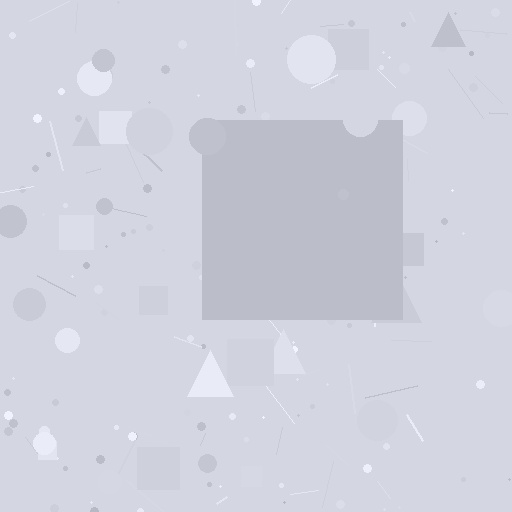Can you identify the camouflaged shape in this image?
The camouflaged shape is a square.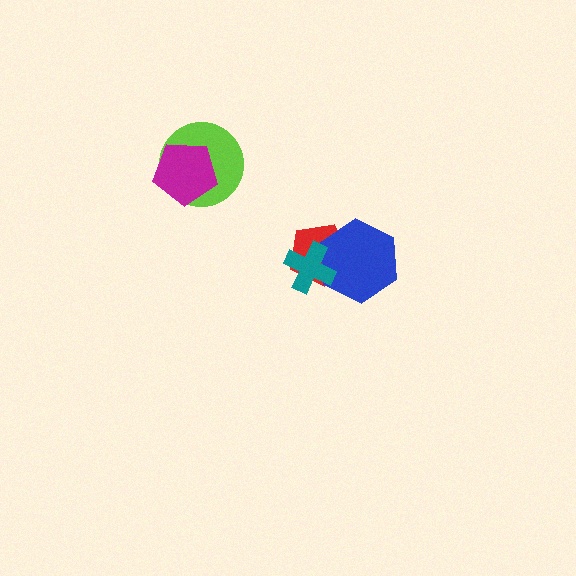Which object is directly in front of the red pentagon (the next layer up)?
The blue hexagon is directly in front of the red pentagon.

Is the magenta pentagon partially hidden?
No, no other shape covers it.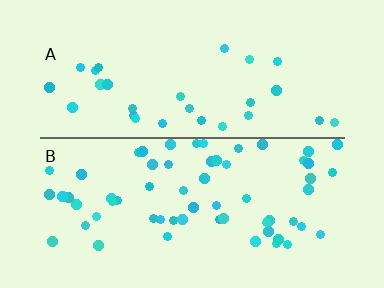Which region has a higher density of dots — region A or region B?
B (the bottom).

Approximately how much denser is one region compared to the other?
Approximately 2.1× — region B over region A.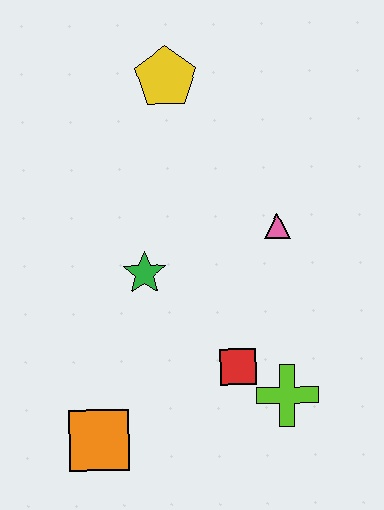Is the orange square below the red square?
Yes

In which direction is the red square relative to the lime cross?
The red square is to the left of the lime cross.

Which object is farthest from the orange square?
The yellow pentagon is farthest from the orange square.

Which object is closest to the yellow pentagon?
The pink triangle is closest to the yellow pentagon.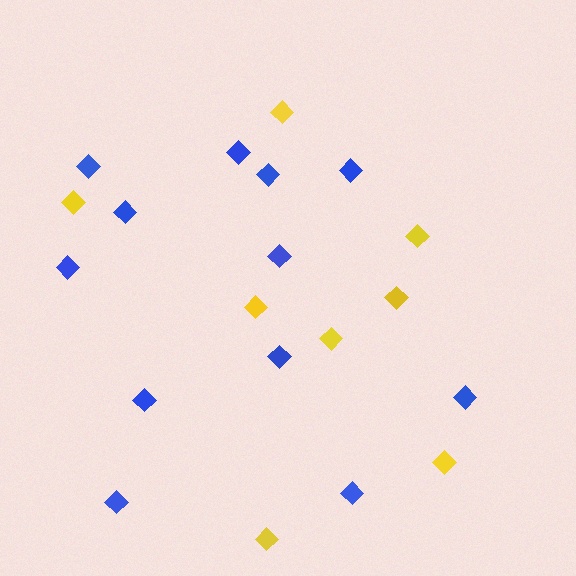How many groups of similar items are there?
There are 2 groups: one group of yellow diamonds (8) and one group of blue diamonds (12).